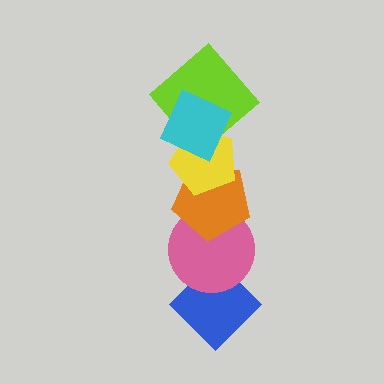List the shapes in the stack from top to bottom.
From top to bottom: the cyan square, the lime diamond, the yellow pentagon, the orange pentagon, the pink circle, the blue diamond.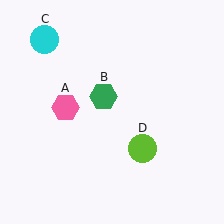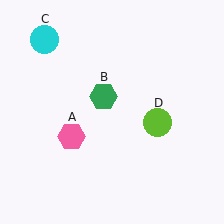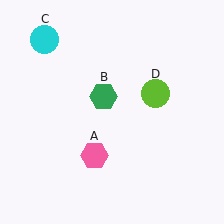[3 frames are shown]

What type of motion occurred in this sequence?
The pink hexagon (object A), lime circle (object D) rotated counterclockwise around the center of the scene.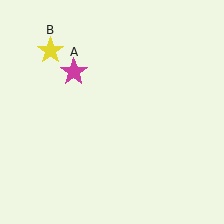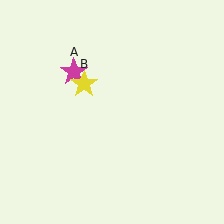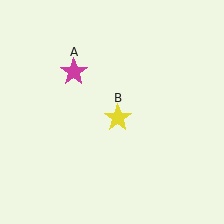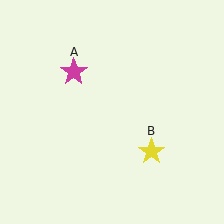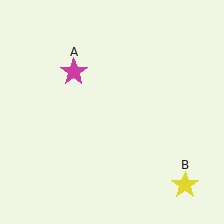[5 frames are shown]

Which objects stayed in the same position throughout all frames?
Magenta star (object A) remained stationary.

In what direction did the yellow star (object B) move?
The yellow star (object B) moved down and to the right.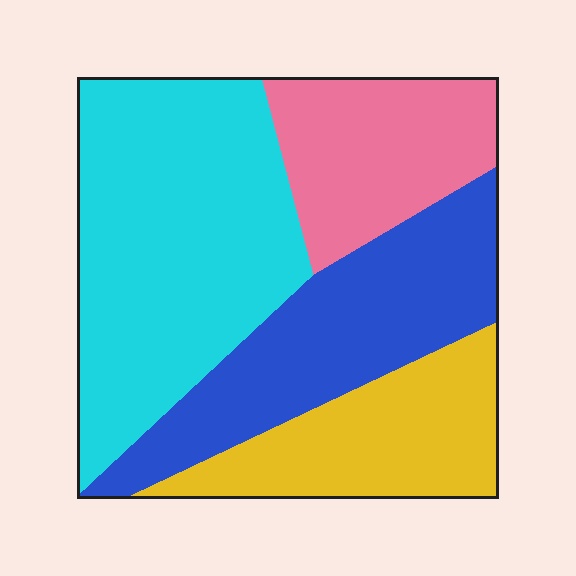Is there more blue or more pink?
Blue.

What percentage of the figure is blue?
Blue covers roughly 25% of the figure.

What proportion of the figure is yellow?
Yellow covers about 20% of the figure.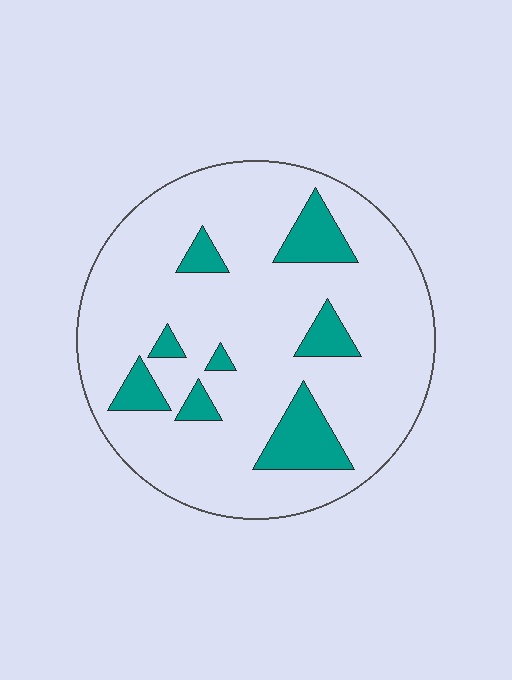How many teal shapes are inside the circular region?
8.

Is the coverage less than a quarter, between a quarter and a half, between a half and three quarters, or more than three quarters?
Less than a quarter.